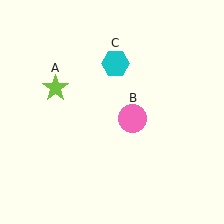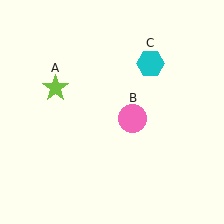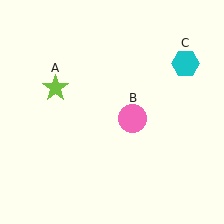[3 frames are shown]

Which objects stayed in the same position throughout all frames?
Lime star (object A) and pink circle (object B) remained stationary.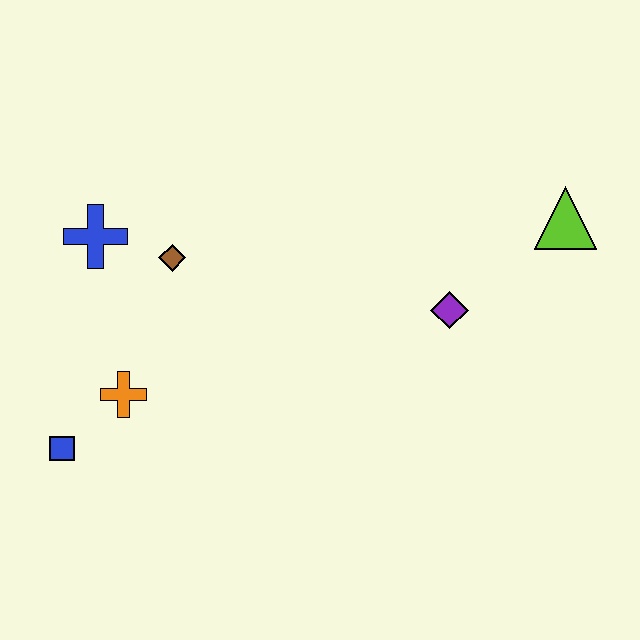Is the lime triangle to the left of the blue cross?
No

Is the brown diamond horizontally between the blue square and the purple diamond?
Yes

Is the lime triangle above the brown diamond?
Yes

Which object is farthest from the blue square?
The lime triangle is farthest from the blue square.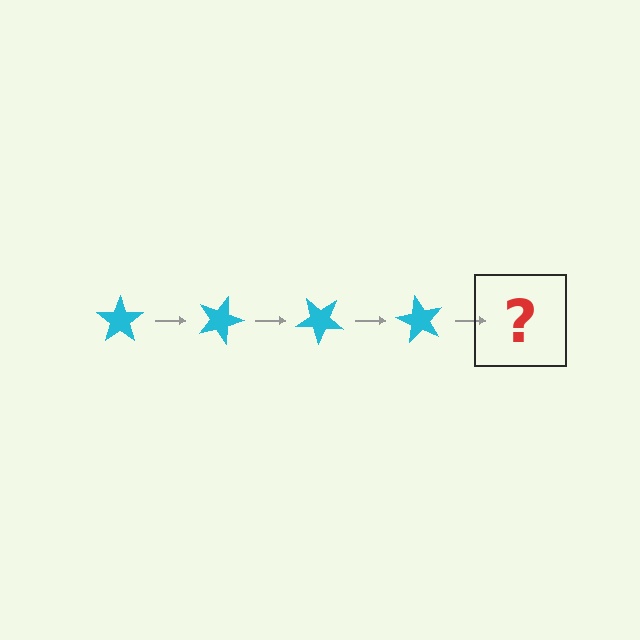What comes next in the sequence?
The next element should be a cyan star rotated 80 degrees.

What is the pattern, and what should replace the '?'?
The pattern is that the star rotates 20 degrees each step. The '?' should be a cyan star rotated 80 degrees.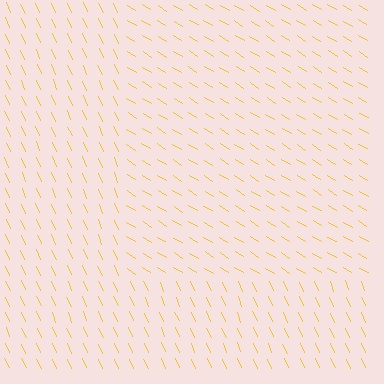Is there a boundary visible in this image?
Yes, there is a texture boundary formed by a change in line orientation.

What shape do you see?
I see a rectangle.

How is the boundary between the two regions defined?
The boundary is defined purely by a change in line orientation (approximately 35 degrees difference). All lines are the same color and thickness.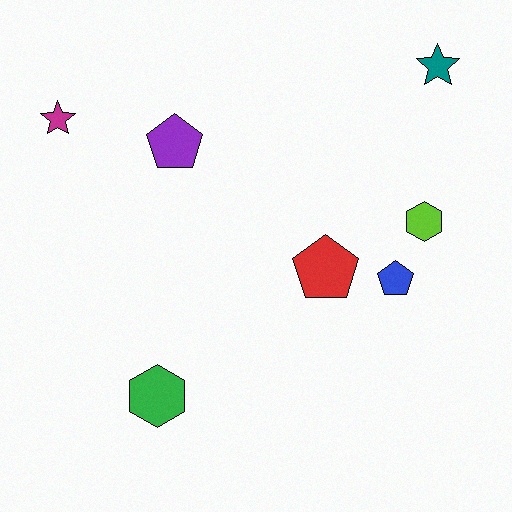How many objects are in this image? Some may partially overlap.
There are 7 objects.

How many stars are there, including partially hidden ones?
There are 2 stars.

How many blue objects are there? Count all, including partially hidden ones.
There is 1 blue object.